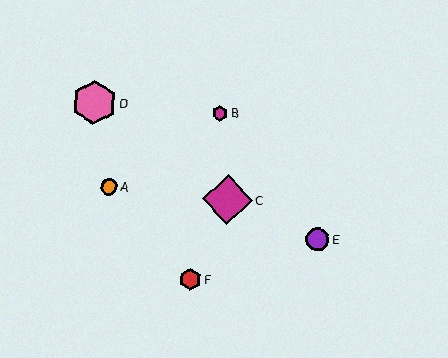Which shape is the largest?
The magenta diamond (labeled C) is the largest.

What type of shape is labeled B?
Shape B is a magenta hexagon.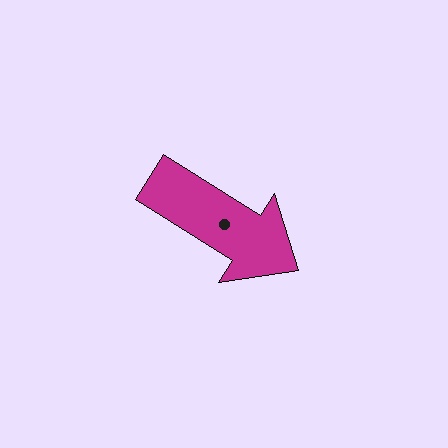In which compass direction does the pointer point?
Southeast.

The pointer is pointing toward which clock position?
Roughly 4 o'clock.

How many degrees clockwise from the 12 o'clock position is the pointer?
Approximately 122 degrees.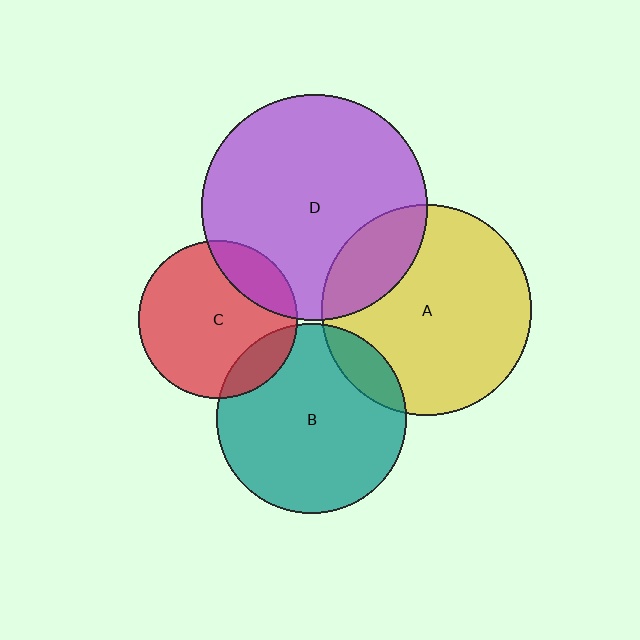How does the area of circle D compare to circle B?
Approximately 1.4 times.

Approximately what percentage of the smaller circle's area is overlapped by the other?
Approximately 10%.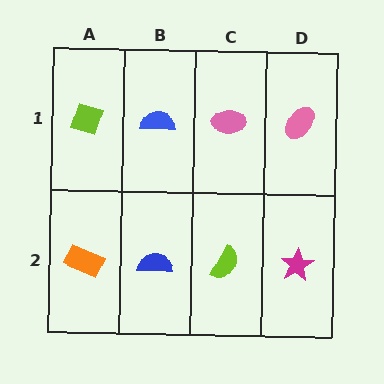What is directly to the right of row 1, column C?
A pink ellipse.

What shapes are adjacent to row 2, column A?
A lime diamond (row 1, column A), a blue semicircle (row 2, column B).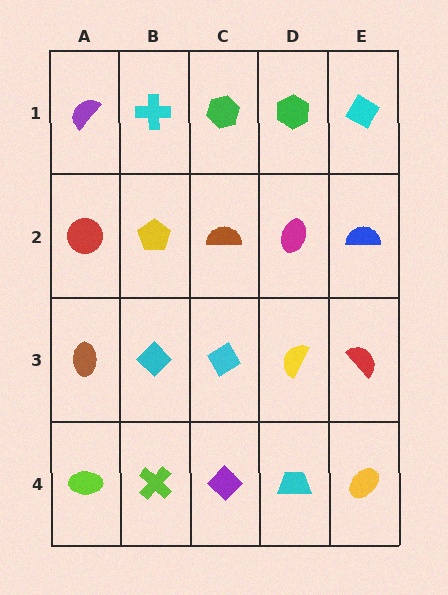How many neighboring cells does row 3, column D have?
4.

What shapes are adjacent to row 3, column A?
A red circle (row 2, column A), a lime ellipse (row 4, column A), a cyan diamond (row 3, column B).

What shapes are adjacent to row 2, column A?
A purple semicircle (row 1, column A), a brown ellipse (row 3, column A), a yellow pentagon (row 2, column B).